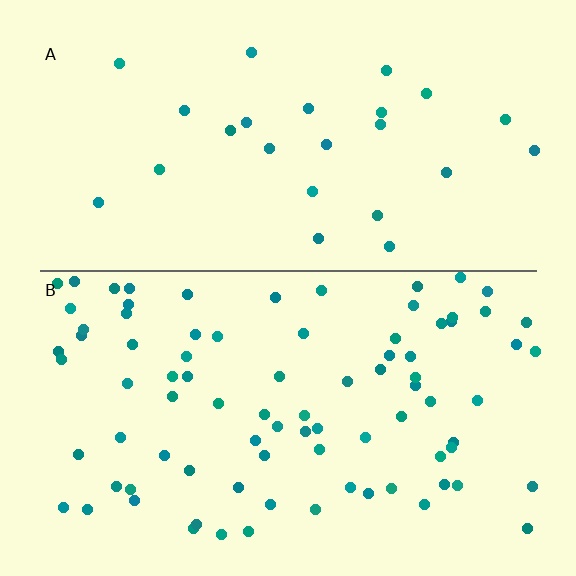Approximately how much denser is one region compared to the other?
Approximately 3.4× — region B over region A.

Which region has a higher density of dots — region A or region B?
B (the bottom).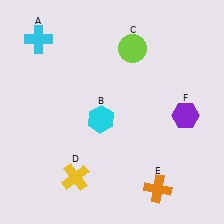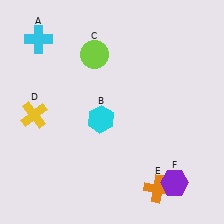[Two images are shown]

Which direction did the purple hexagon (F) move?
The purple hexagon (F) moved down.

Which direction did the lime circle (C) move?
The lime circle (C) moved left.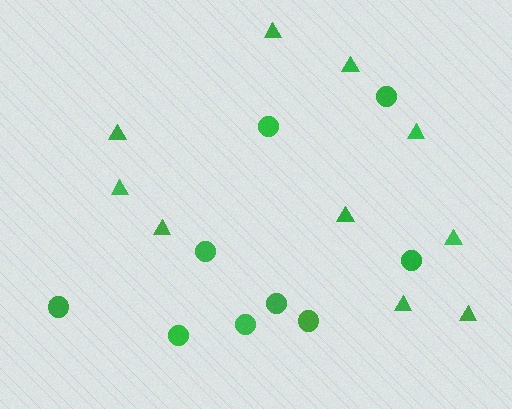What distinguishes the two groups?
There are 2 groups: one group of circles (9) and one group of triangles (10).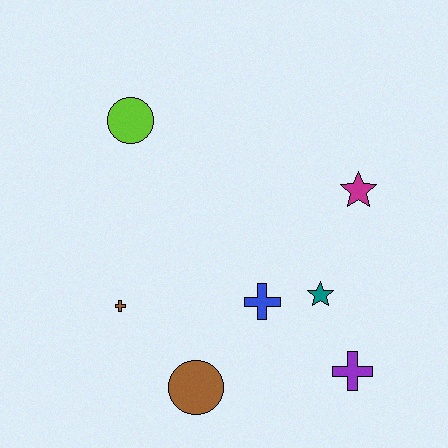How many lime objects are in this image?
There is 1 lime object.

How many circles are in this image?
There are 2 circles.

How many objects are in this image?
There are 7 objects.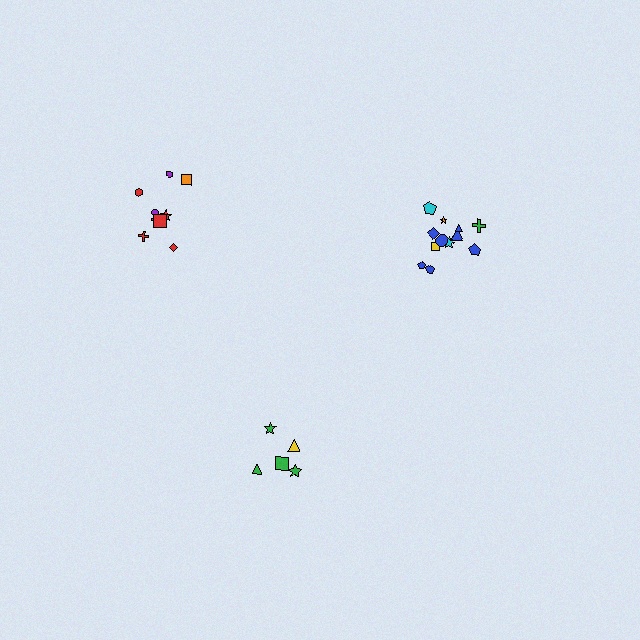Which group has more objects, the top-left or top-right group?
The top-right group.